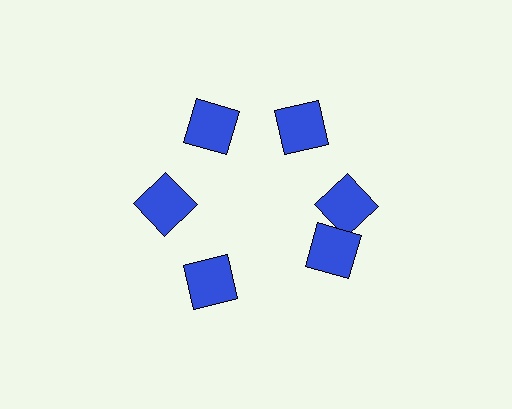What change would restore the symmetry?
The symmetry would be restored by rotating it back into even spacing with its neighbors so that all 6 squares sit at equal angles and equal distance from the center.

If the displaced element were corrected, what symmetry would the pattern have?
It would have 6-fold rotational symmetry — the pattern would map onto itself every 60 degrees.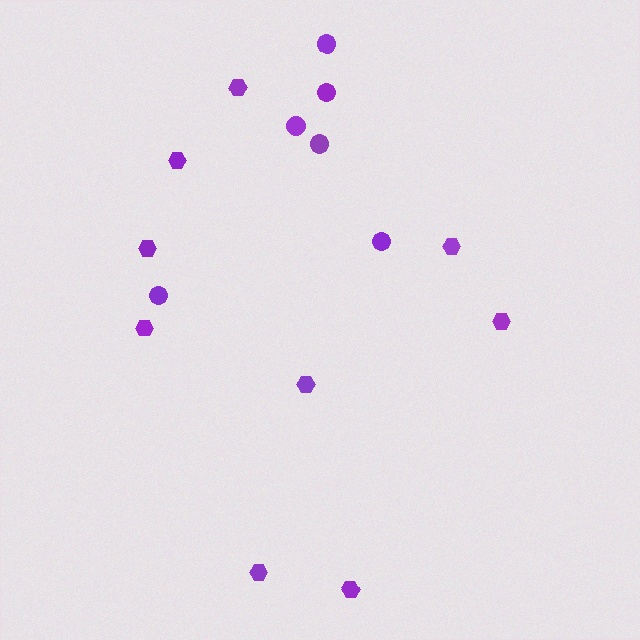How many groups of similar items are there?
There are 2 groups: one group of circles (6) and one group of hexagons (9).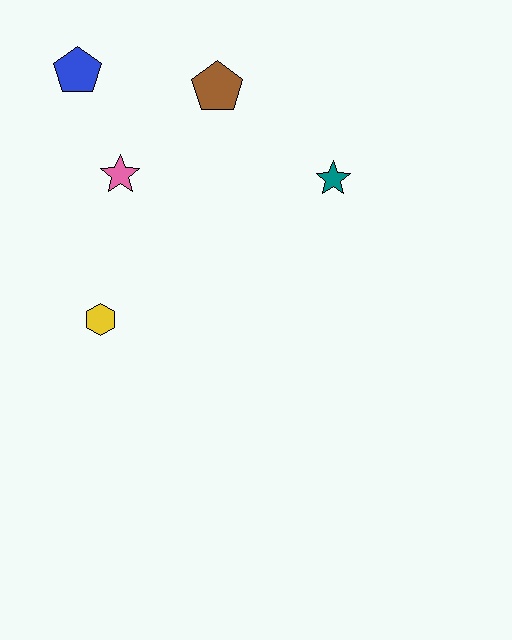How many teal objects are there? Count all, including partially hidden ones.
There is 1 teal object.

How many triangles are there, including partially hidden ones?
There are no triangles.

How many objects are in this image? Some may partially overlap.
There are 5 objects.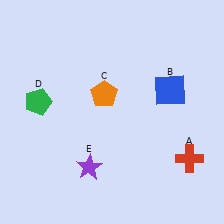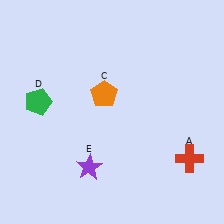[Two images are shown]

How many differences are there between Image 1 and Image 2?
There is 1 difference between the two images.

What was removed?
The blue square (B) was removed in Image 2.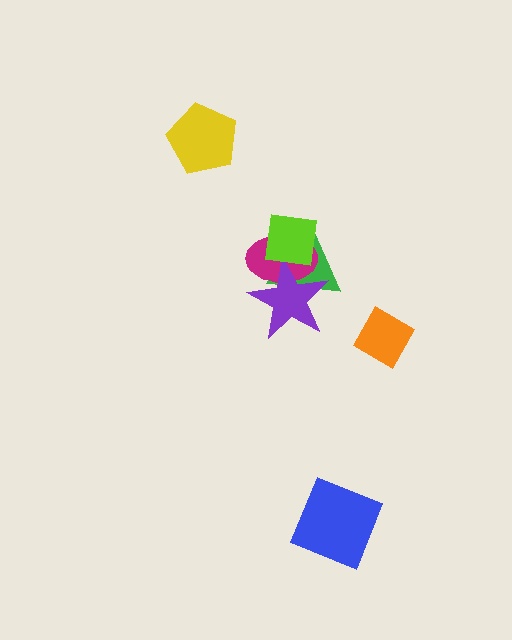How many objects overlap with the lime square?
3 objects overlap with the lime square.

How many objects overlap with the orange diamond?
0 objects overlap with the orange diamond.